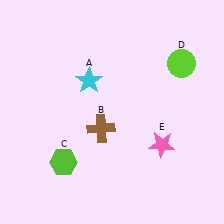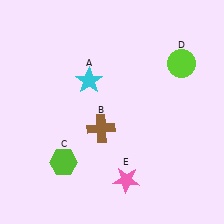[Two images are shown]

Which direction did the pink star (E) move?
The pink star (E) moved left.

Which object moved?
The pink star (E) moved left.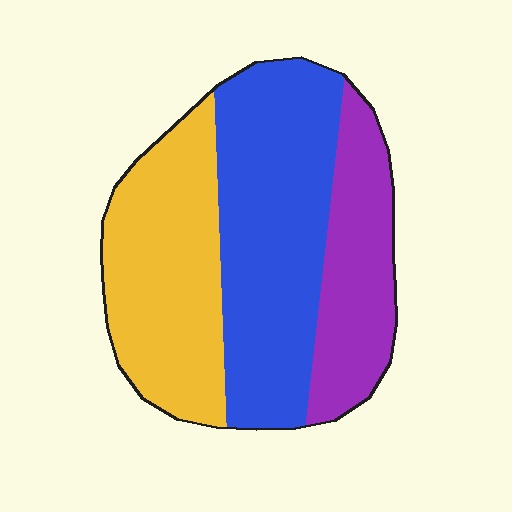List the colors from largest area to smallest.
From largest to smallest: blue, yellow, purple.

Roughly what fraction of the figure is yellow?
Yellow covers roughly 35% of the figure.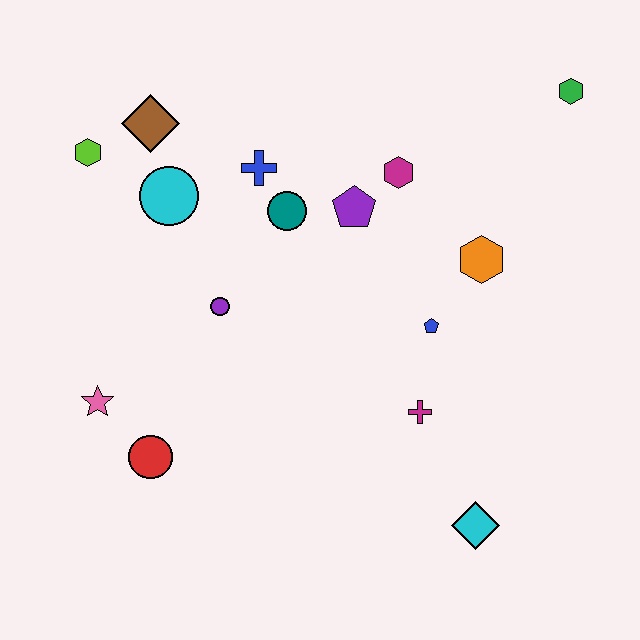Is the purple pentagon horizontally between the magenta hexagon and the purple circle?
Yes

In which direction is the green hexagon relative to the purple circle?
The green hexagon is to the right of the purple circle.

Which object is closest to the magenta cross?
The blue pentagon is closest to the magenta cross.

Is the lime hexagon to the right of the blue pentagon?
No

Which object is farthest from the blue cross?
The cyan diamond is farthest from the blue cross.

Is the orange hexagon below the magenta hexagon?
Yes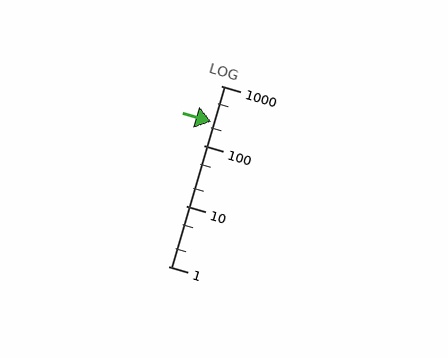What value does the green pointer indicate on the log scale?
The pointer indicates approximately 250.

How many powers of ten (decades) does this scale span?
The scale spans 3 decades, from 1 to 1000.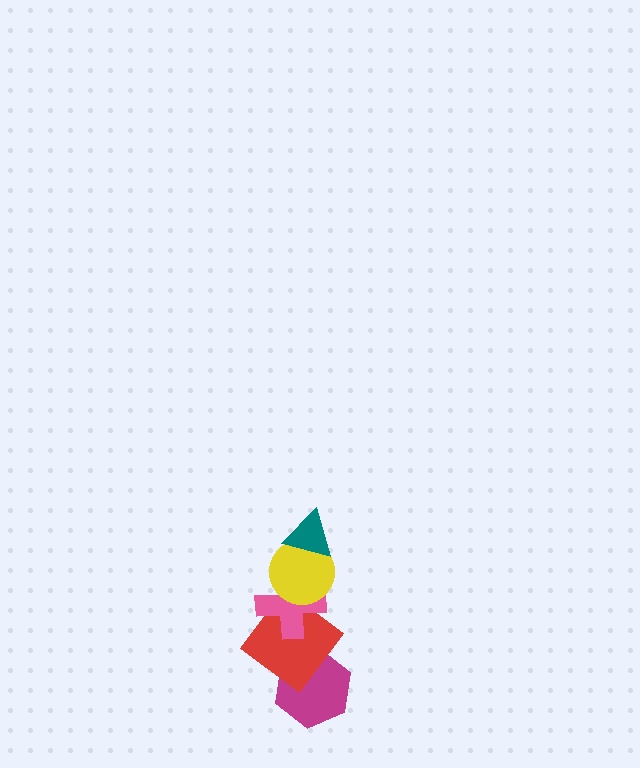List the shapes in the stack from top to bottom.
From top to bottom: the teal triangle, the yellow circle, the pink cross, the red diamond, the magenta hexagon.